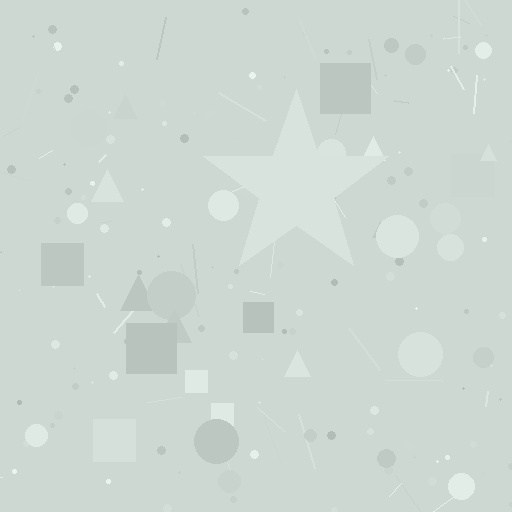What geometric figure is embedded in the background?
A star is embedded in the background.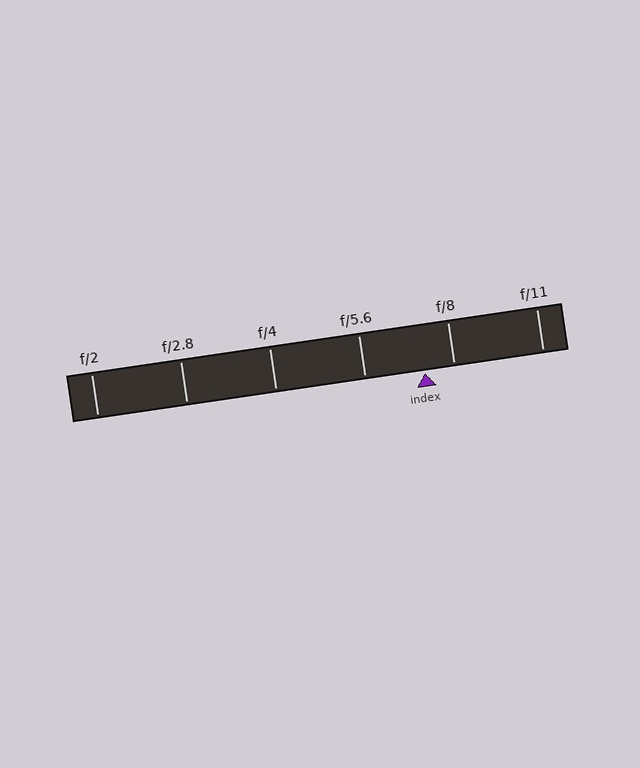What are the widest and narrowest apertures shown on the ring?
The widest aperture shown is f/2 and the narrowest is f/11.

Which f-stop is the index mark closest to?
The index mark is closest to f/8.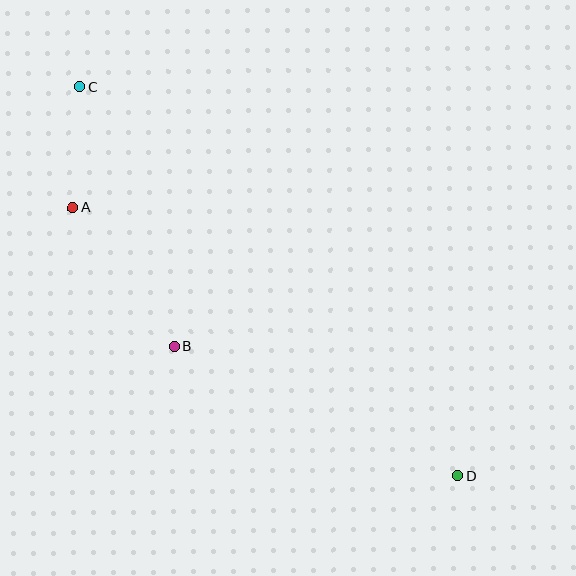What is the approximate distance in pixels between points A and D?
The distance between A and D is approximately 469 pixels.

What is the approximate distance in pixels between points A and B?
The distance between A and B is approximately 172 pixels.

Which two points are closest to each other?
Points A and C are closest to each other.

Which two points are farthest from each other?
Points C and D are farthest from each other.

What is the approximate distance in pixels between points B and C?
The distance between B and C is approximately 277 pixels.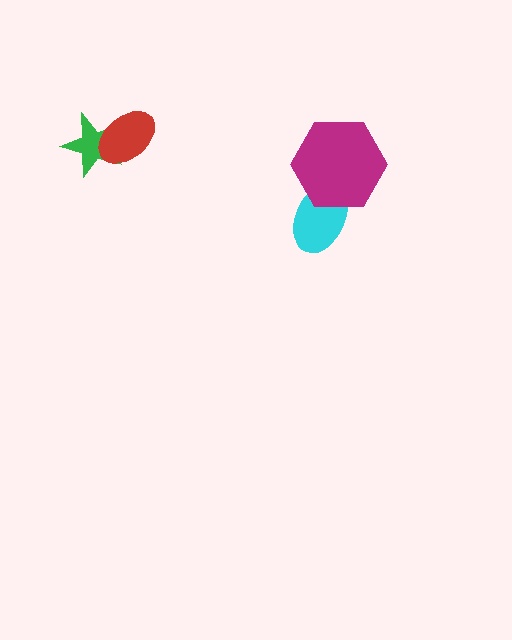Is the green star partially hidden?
Yes, it is partially covered by another shape.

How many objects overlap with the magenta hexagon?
1 object overlaps with the magenta hexagon.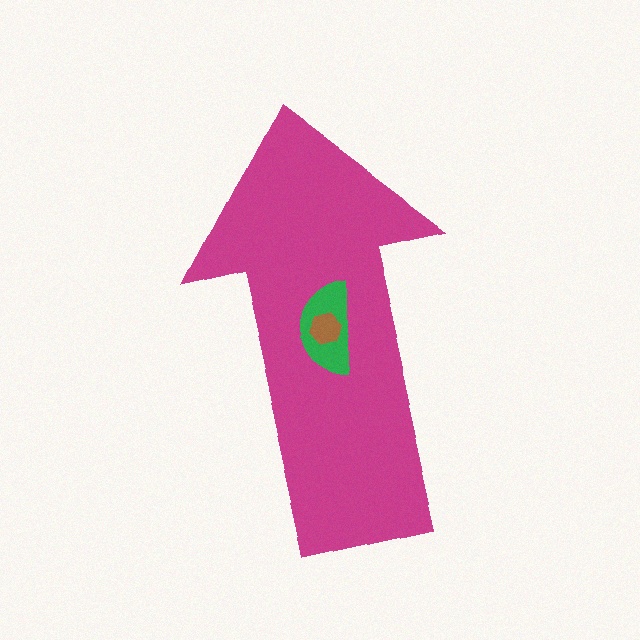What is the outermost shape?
The magenta arrow.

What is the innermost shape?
The brown hexagon.